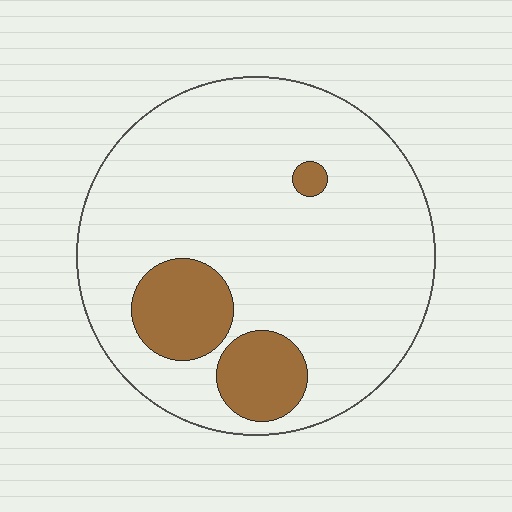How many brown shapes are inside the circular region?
3.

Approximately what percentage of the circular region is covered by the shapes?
Approximately 15%.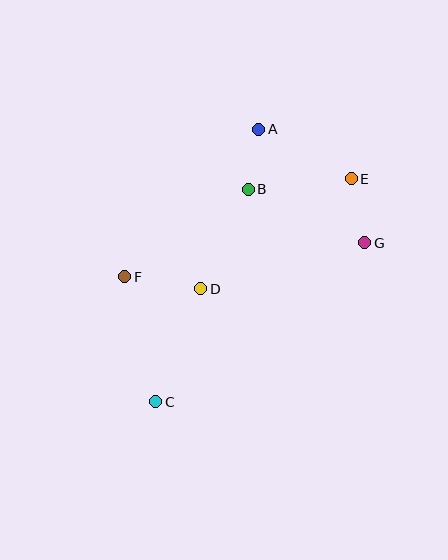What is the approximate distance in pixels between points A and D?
The distance between A and D is approximately 170 pixels.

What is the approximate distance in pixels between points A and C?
The distance between A and C is approximately 291 pixels.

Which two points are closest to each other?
Points A and B are closest to each other.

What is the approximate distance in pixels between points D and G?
The distance between D and G is approximately 170 pixels.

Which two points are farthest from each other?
Points C and E are farthest from each other.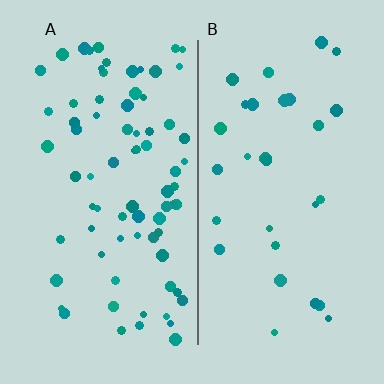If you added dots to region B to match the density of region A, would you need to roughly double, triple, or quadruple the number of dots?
Approximately triple.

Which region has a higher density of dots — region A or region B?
A (the left).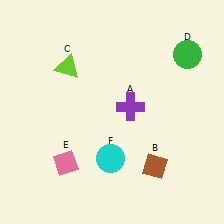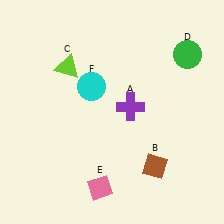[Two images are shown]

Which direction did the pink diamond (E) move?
The pink diamond (E) moved right.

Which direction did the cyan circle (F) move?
The cyan circle (F) moved up.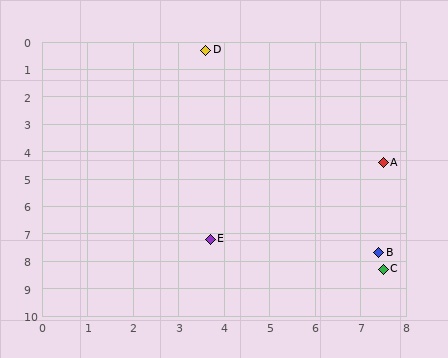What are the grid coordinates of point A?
Point A is at approximately (7.5, 4.4).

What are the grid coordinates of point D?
Point D is at approximately (3.6, 0.3).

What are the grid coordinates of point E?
Point E is at approximately (3.7, 7.2).